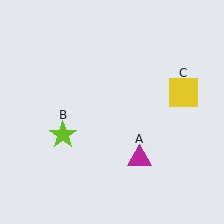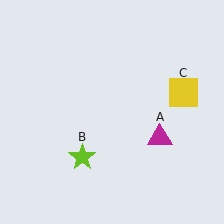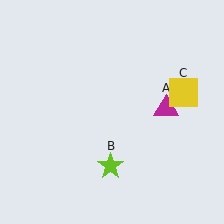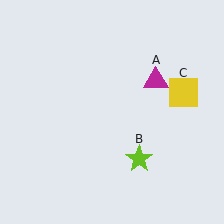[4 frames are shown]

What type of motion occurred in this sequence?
The magenta triangle (object A), lime star (object B) rotated counterclockwise around the center of the scene.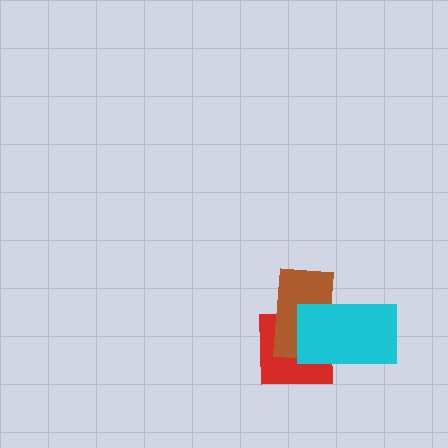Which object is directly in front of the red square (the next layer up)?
The brown rectangle is directly in front of the red square.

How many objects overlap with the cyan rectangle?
2 objects overlap with the cyan rectangle.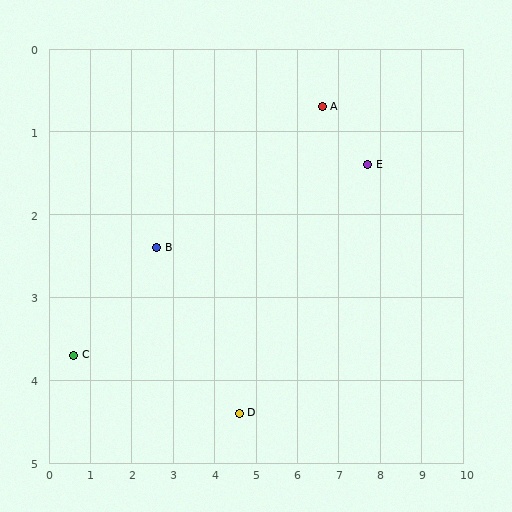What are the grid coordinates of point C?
Point C is at approximately (0.6, 3.7).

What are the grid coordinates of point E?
Point E is at approximately (7.7, 1.4).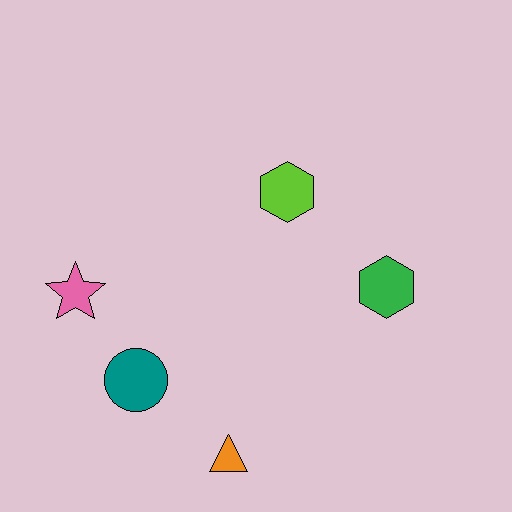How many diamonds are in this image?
There are no diamonds.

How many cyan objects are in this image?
There are no cyan objects.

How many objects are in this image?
There are 5 objects.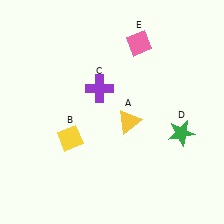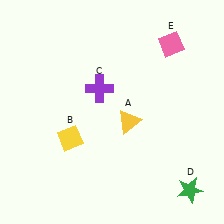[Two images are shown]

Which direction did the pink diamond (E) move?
The pink diamond (E) moved right.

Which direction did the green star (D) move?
The green star (D) moved down.